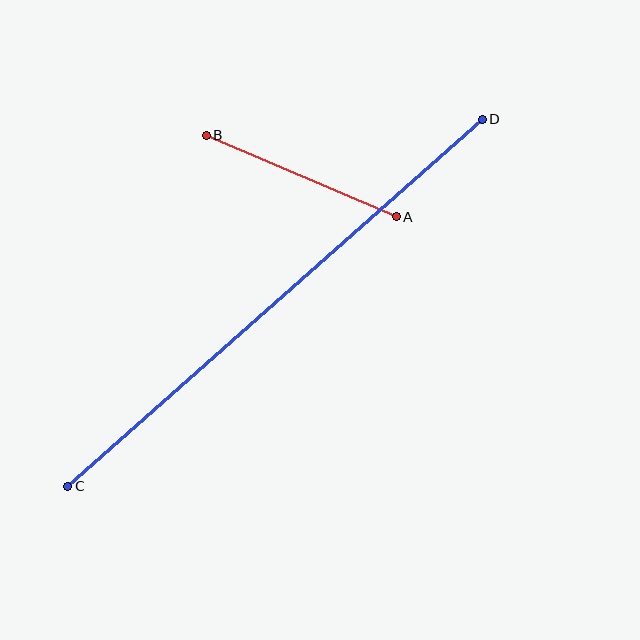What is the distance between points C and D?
The distance is approximately 554 pixels.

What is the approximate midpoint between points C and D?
The midpoint is at approximately (275, 303) pixels.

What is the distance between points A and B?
The distance is approximately 207 pixels.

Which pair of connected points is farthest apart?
Points C and D are farthest apart.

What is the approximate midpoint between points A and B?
The midpoint is at approximately (301, 176) pixels.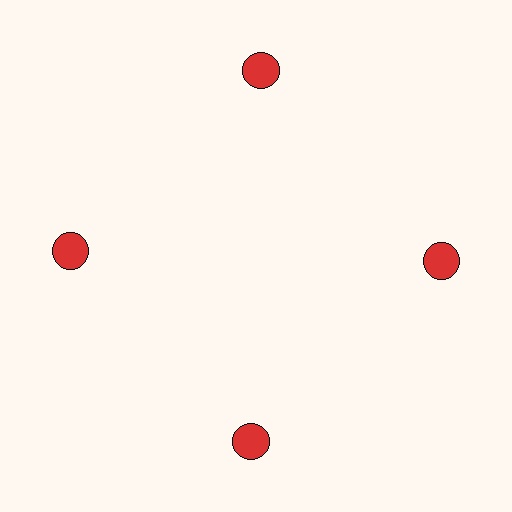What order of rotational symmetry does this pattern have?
This pattern has 4-fold rotational symmetry.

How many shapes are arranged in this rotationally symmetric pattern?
There are 4 shapes, arranged in 4 groups of 1.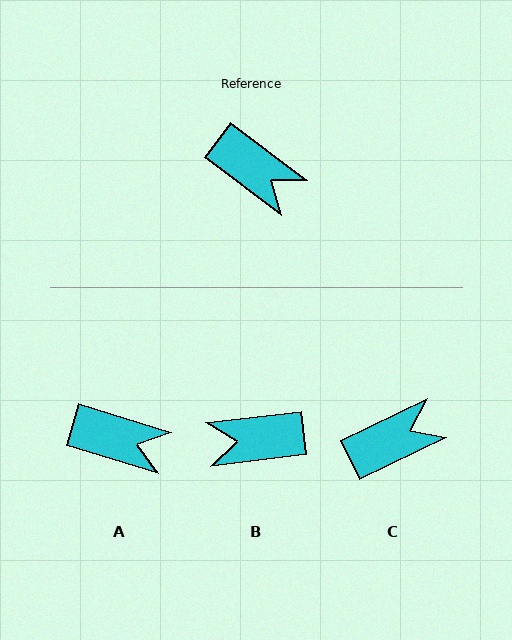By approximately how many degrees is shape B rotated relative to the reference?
Approximately 136 degrees clockwise.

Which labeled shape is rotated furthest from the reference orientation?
B, about 136 degrees away.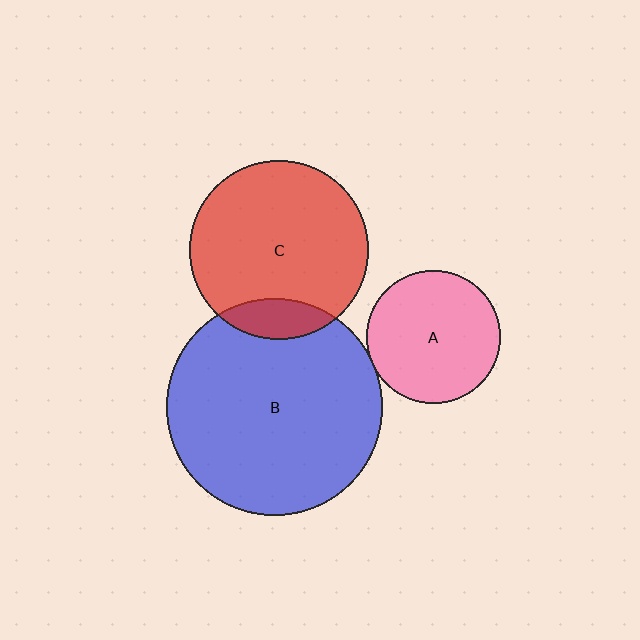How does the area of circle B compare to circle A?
Approximately 2.6 times.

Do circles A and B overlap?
Yes.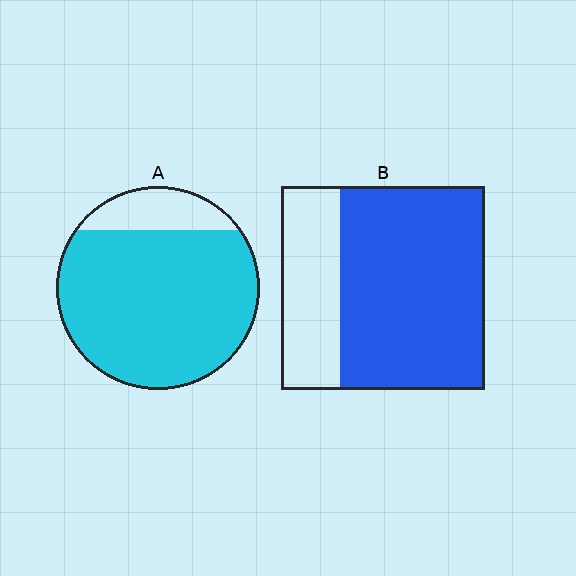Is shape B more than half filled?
Yes.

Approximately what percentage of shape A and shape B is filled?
A is approximately 85% and B is approximately 70%.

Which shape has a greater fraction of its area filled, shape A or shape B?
Shape A.